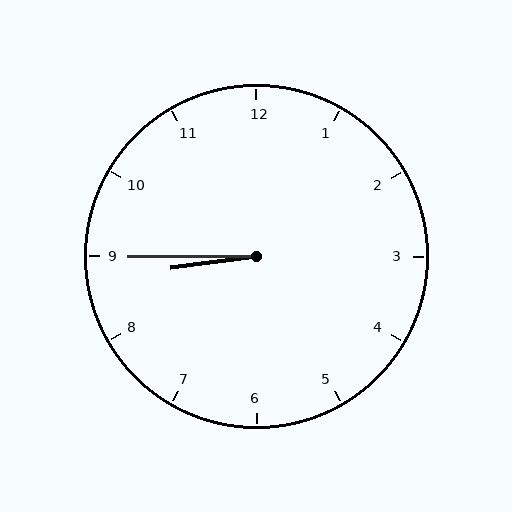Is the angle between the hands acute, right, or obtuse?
It is acute.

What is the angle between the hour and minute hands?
Approximately 8 degrees.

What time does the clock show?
8:45.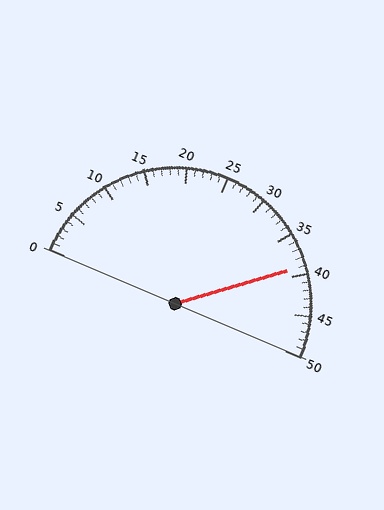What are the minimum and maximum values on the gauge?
The gauge ranges from 0 to 50.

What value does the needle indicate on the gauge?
The needle indicates approximately 39.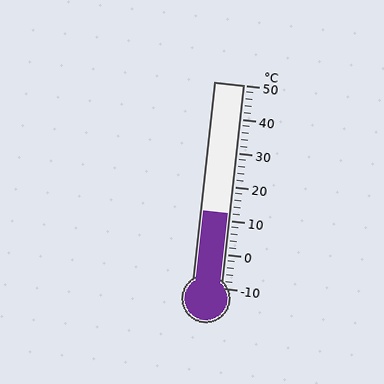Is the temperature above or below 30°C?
The temperature is below 30°C.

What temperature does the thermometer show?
The thermometer shows approximately 12°C.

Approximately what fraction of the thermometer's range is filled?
The thermometer is filled to approximately 35% of its range.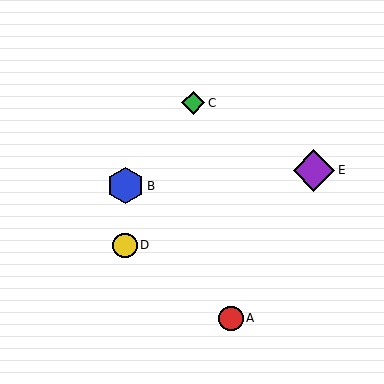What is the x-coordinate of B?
Object B is at x≈125.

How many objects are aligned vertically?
2 objects (B, D) are aligned vertically.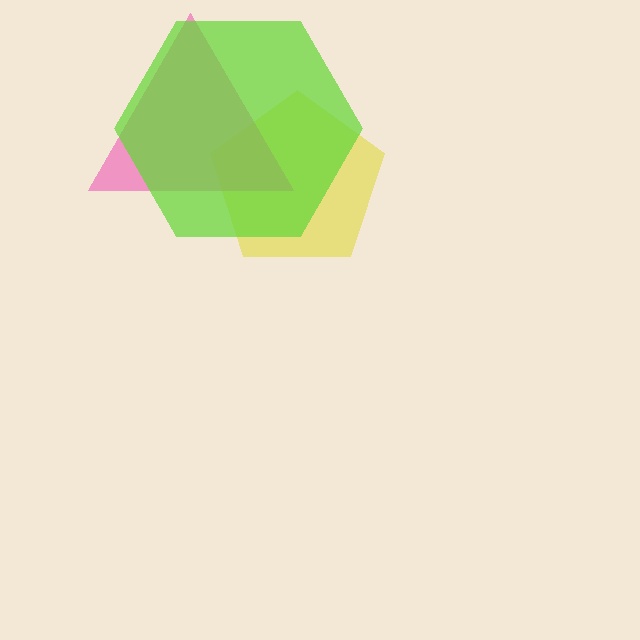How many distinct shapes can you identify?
There are 3 distinct shapes: a yellow pentagon, a pink triangle, a lime hexagon.